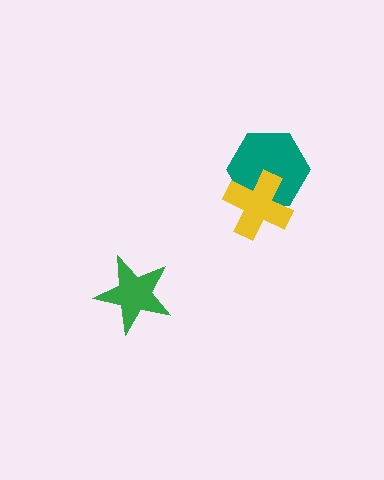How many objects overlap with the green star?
0 objects overlap with the green star.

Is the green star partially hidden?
No, no other shape covers it.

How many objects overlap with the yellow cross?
1 object overlaps with the yellow cross.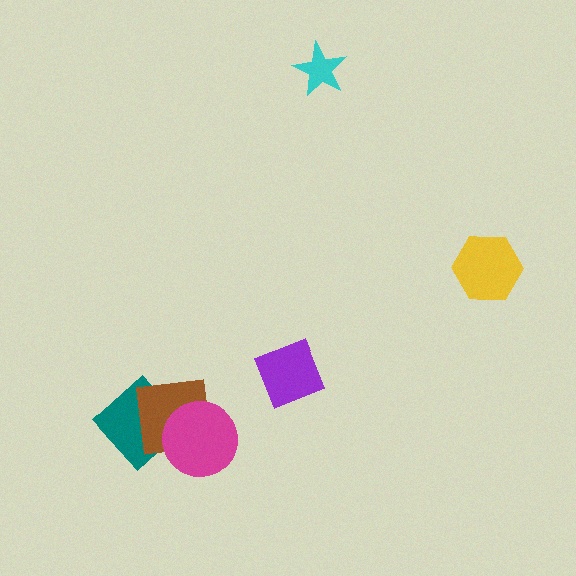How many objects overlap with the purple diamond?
0 objects overlap with the purple diamond.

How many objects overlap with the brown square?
2 objects overlap with the brown square.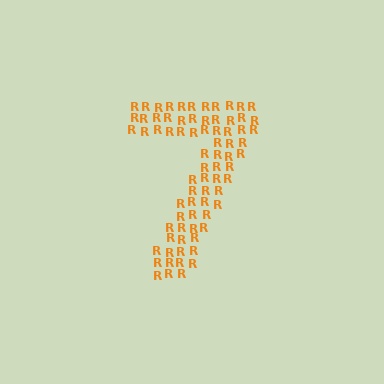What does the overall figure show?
The overall figure shows the digit 7.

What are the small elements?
The small elements are letter R's.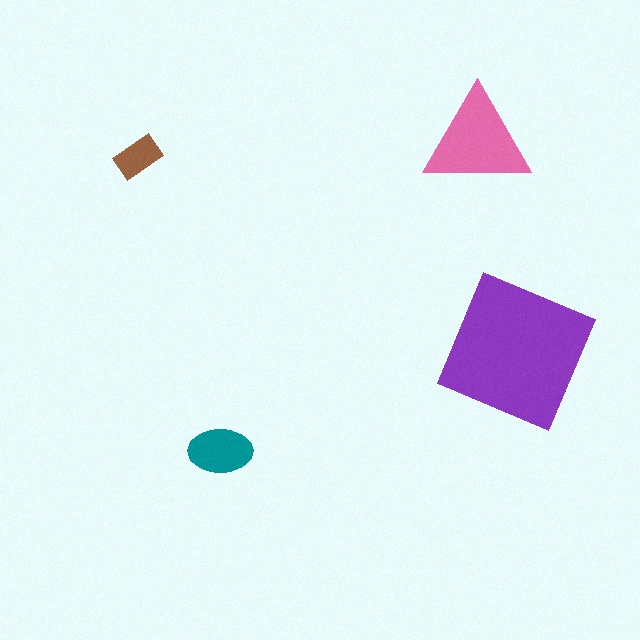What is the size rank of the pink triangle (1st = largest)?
2nd.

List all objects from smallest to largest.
The brown rectangle, the teal ellipse, the pink triangle, the purple square.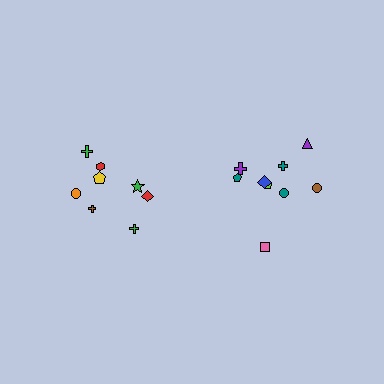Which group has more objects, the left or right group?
The right group.